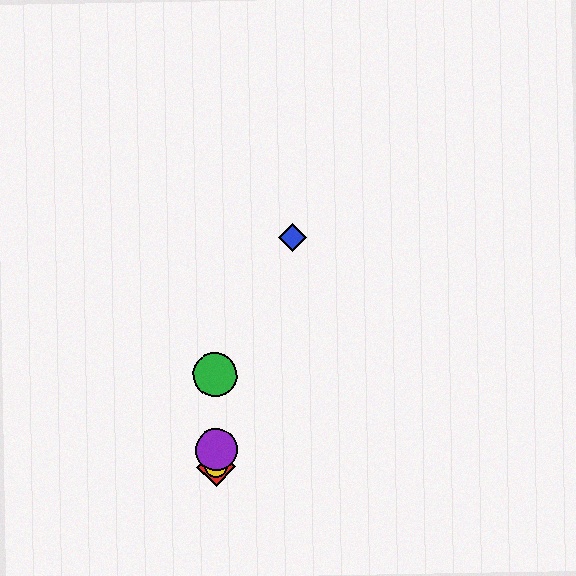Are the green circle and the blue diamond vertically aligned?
No, the green circle is at x≈215 and the blue diamond is at x≈293.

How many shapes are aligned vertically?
4 shapes (the red diamond, the green circle, the yellow circle, the purple circle) are aligned vertically.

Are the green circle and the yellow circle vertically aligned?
Yes, both are at x≈215.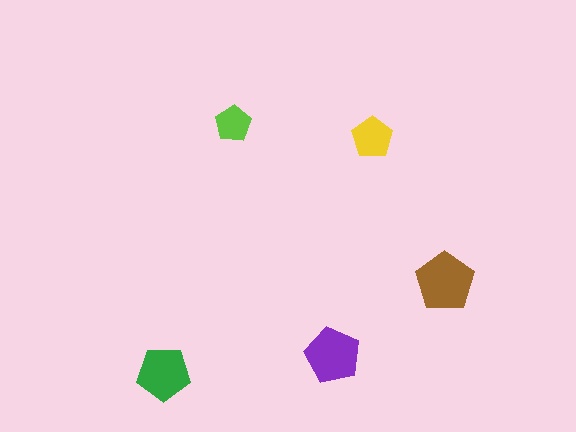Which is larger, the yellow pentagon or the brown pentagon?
The brown one.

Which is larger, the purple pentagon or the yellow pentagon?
The purple one.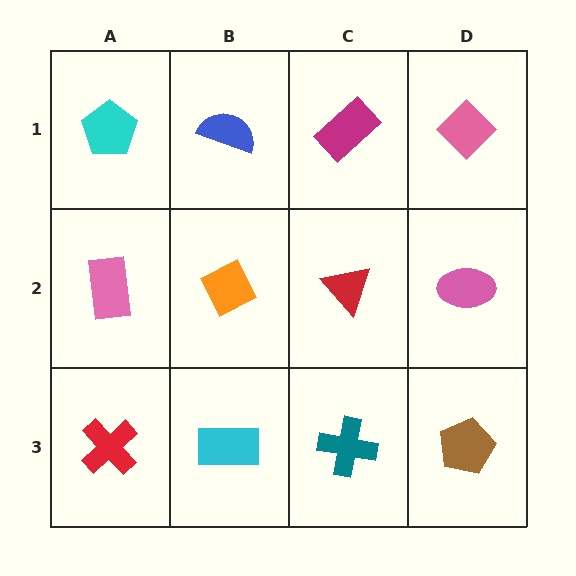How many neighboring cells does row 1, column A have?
2.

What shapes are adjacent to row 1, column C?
A red triangle (row 2, column C), a blue semicircle (row 1, column B), a pink diamond (row 1, column D).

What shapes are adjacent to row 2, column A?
A cyan pentagon (row 1, column A), a red cross (row 3, column A), an orange diamond (row 2, column B).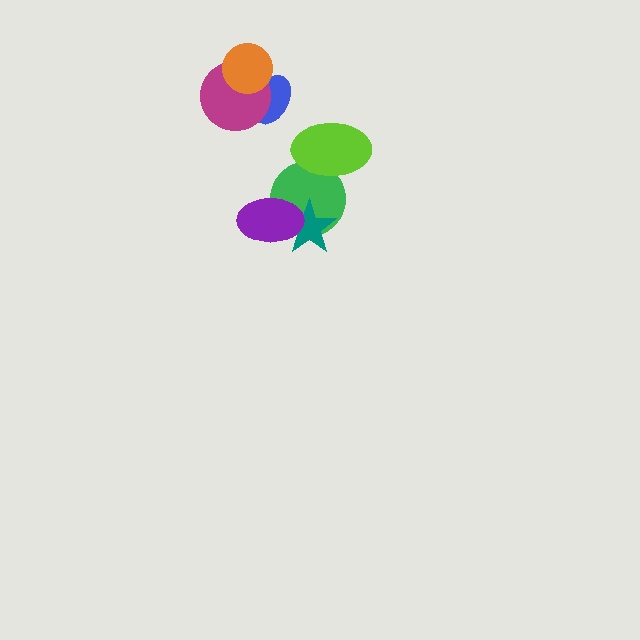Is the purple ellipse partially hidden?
No, no other shape covers it.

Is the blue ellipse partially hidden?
Yes, it is partially covered by another shape.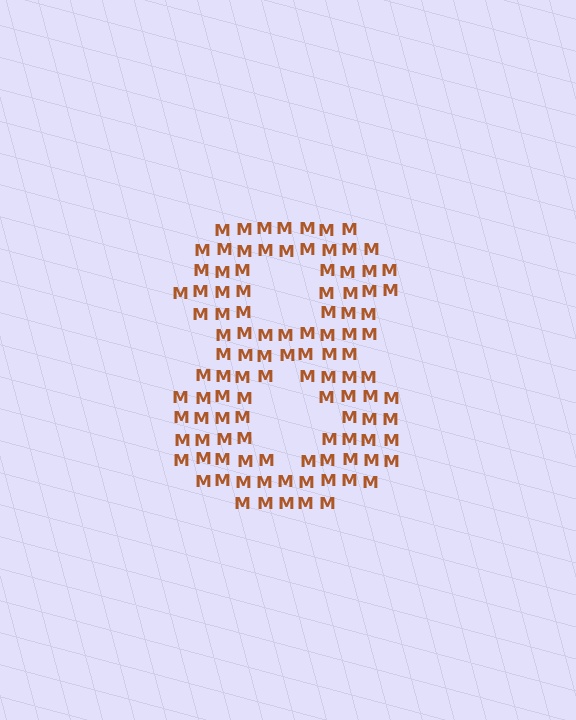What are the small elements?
The small elements are letter M's.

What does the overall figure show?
The overall figure shows the digit 8.